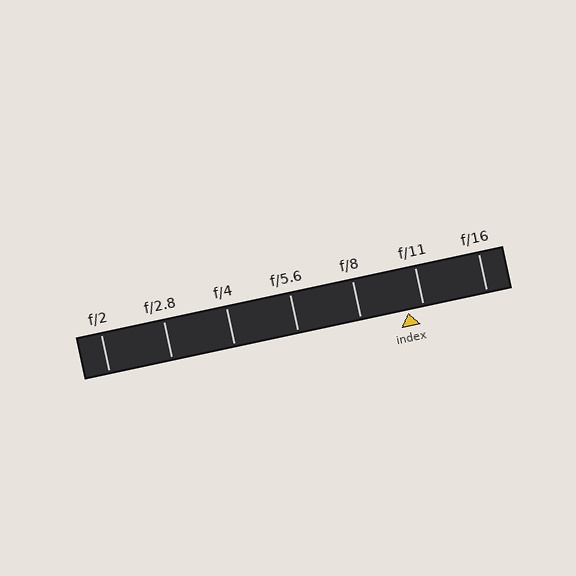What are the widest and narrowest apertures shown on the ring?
The widest aperture shown is f/2 and the narrowest is f/16.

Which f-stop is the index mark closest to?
The index mark is closest to f/11.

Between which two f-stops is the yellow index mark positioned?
The index mark is between f/8 and f/11.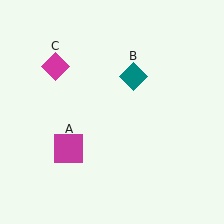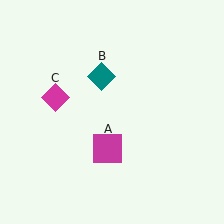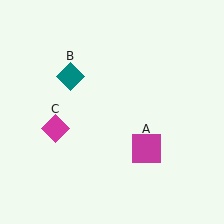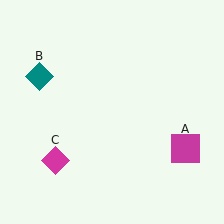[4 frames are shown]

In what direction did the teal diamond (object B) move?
The teal diamond (object B) moved left.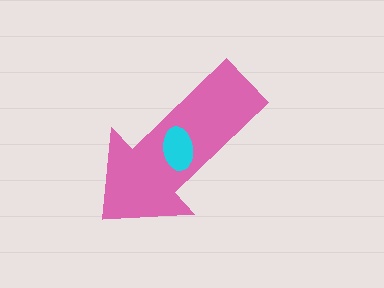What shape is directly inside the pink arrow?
The cyan ellipse.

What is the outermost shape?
The pink arrow.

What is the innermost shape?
The cyan ellipse.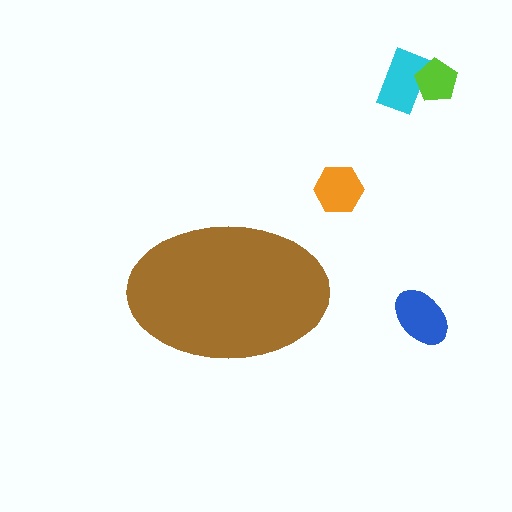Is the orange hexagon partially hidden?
No, the orange hexagon is fully visible.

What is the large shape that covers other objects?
A brown ellipse.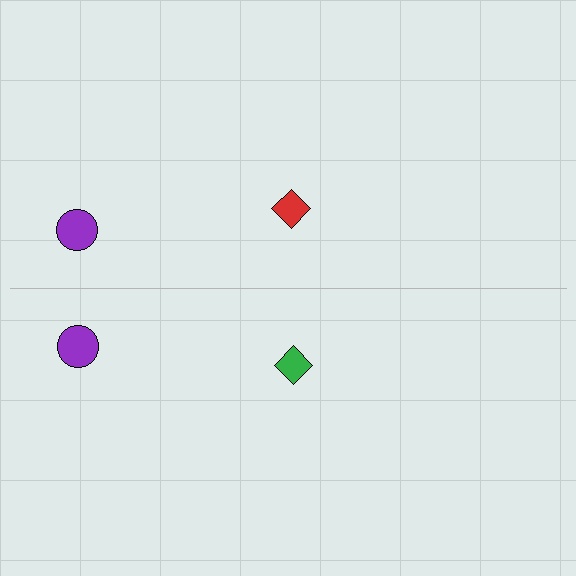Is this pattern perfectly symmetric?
No, the pattern is not perfectly symmetric. The green diamond on the bottom side breaks the symmetry — its mirror counterpart is red.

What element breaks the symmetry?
The green diamond on the bottom side breaks the symmetry — its mirror counterpart is red.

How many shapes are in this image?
There are 4 shapes in this image.